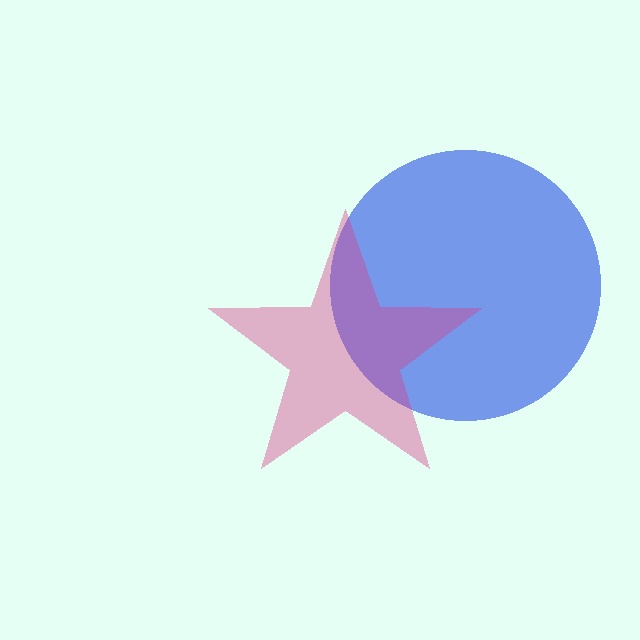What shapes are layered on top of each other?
The layered shapes are: a blue circle, a magenta star.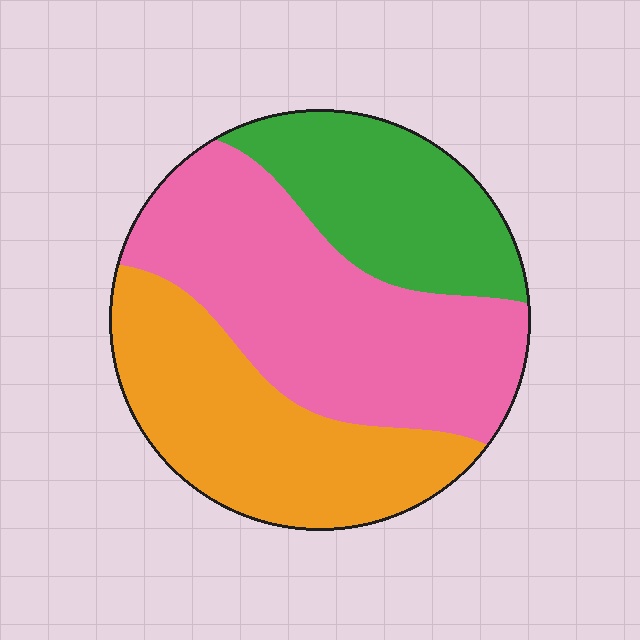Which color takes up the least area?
Green, at roughly 25%.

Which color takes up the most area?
Pink, at roughly 45%.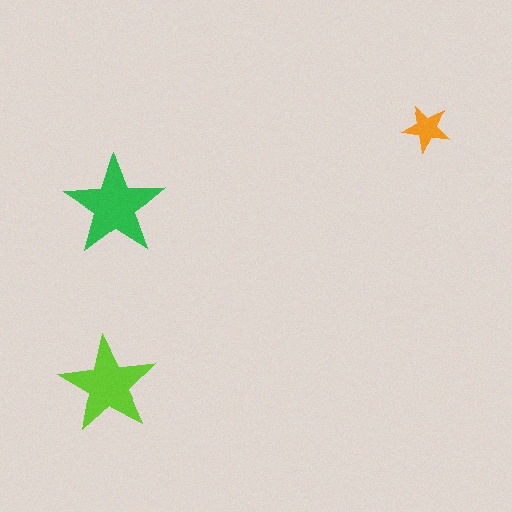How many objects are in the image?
There are 3 objects in the image.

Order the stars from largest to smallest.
the green one, the lime one, the orange one.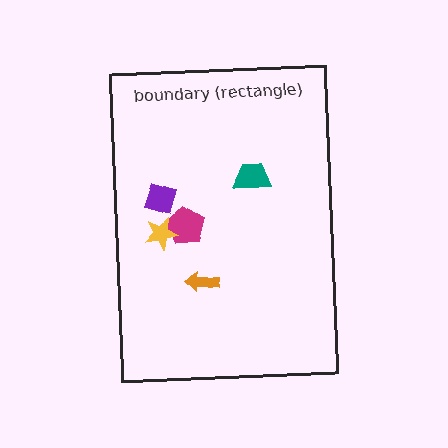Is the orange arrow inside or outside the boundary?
Inside.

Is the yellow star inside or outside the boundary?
Inside.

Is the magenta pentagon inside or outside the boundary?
Inside.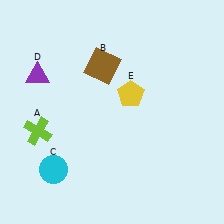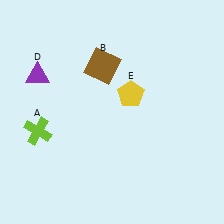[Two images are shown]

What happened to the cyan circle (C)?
The cyan circle (C) was removed in Image 2. It was in the bottom-left area of Image 1.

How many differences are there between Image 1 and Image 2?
There is 1 difference between the two images.